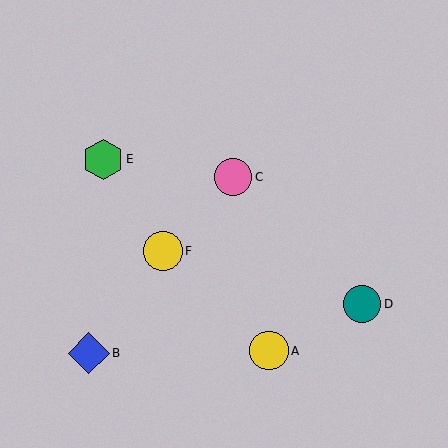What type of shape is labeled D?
Shape D is a teal circle.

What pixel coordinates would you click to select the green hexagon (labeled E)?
Click at (103, 159) to select the green hexagon E.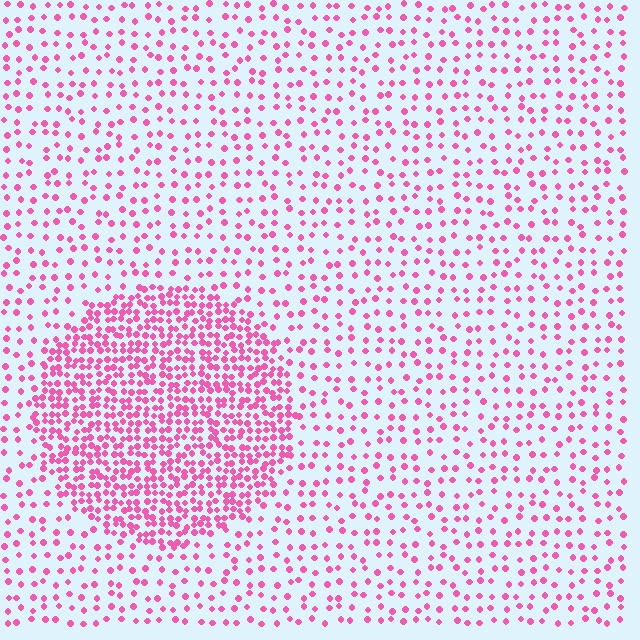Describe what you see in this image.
The image contains small pink elements arranged at two different densities. A circle-shaped region is visible where the elements are more densely packed than the surrounding area.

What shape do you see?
I see a circle.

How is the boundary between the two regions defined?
The boundary is defined by a change in element density (approximately 2.6x ratio). All elements are the same color, size, and shape.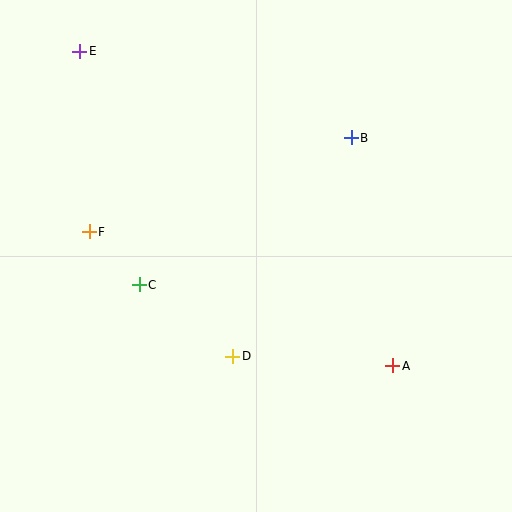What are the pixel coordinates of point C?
Point C is at (139, 285).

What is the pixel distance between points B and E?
The distance between B and E is 285 pixels.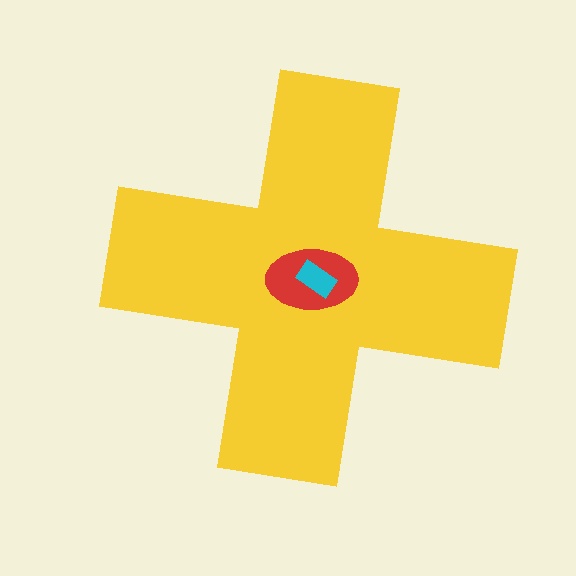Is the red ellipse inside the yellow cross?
Yes.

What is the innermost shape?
The cyan rectangle.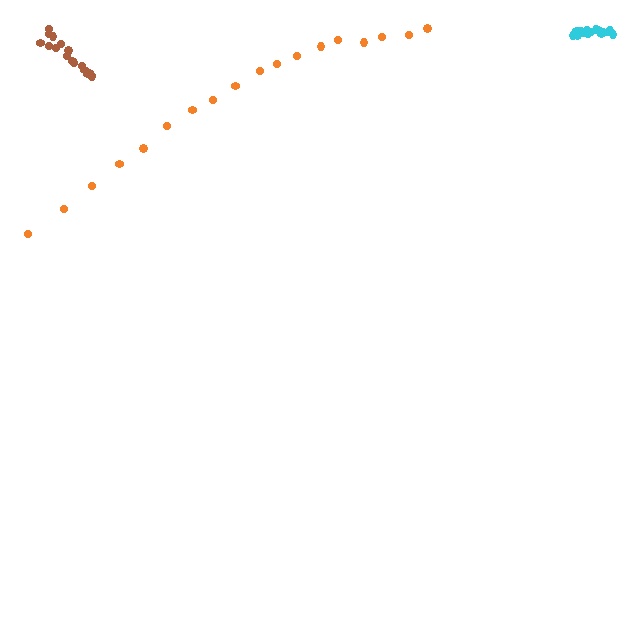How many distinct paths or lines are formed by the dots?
There are 3 distinct paths.